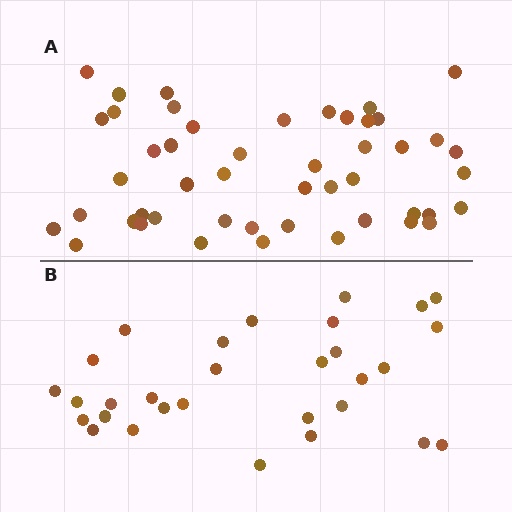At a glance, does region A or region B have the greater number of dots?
Region A (the top region) has more dots.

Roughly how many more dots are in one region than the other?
Region A has approximately 20 more dots than region B.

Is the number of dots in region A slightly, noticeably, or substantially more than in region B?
Region A has substantially more. The ratio is roughly 1.6 to 1.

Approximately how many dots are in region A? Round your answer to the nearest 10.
About 50 dots. (The exact count is 48, which rounds to 50.)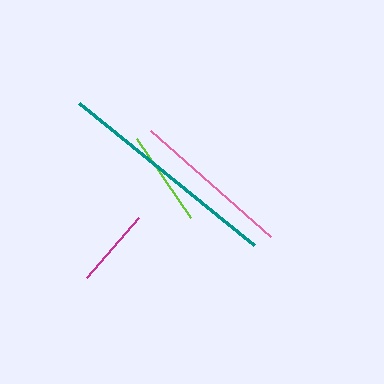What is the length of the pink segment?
The pink segment is approximately 160 pixels long.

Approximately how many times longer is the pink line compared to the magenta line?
The pink line is approximately 2.0 times the length of the magenta line.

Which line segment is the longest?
The teal line is the longest at approximately 226 pixels.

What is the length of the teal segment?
The teal segment is approximately 226 pixels long.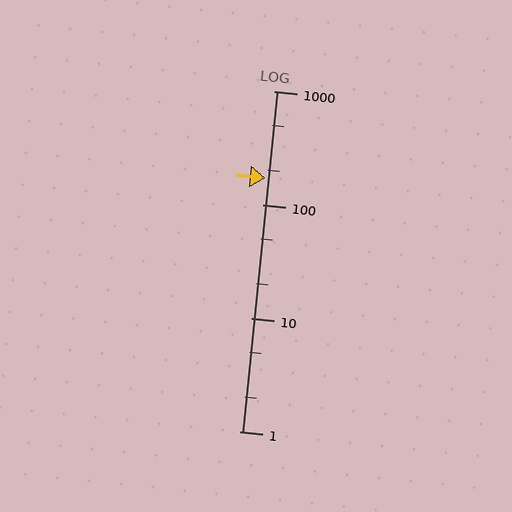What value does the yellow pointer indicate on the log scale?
The pointer indicates approximately 170.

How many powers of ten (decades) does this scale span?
The scale spans 3 decades, from 1 to 1000.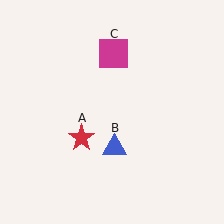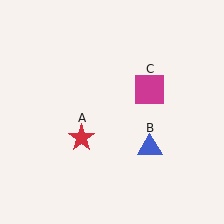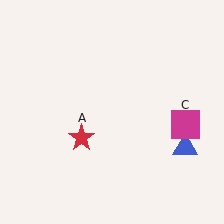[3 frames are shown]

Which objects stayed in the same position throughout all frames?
Red star (object A) remained stationary.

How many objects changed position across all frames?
2 objects changed position: blue triangle (object B), magenta square (object C).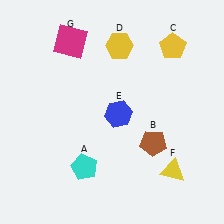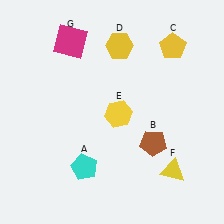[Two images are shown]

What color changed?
The hexagon (E) changed from blue in Image 1 to yellow in Image 2.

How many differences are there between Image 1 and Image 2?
There is 1 difference between the two images.